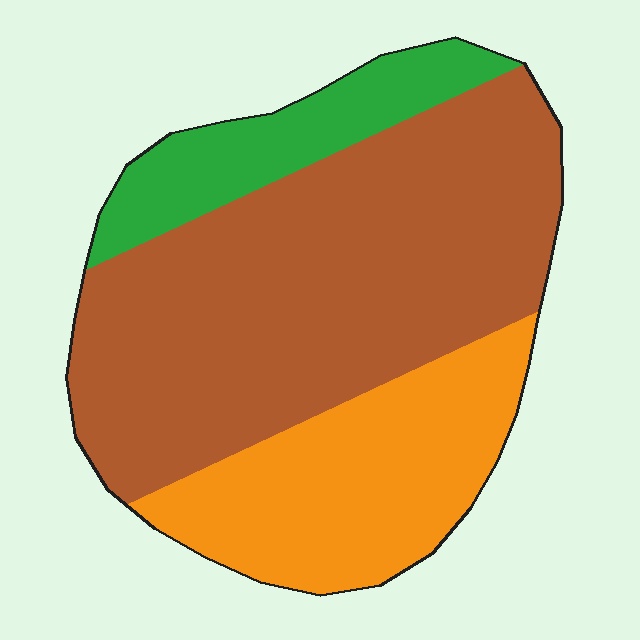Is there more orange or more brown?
Brown.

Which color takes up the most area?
Brown, at roughly 60%.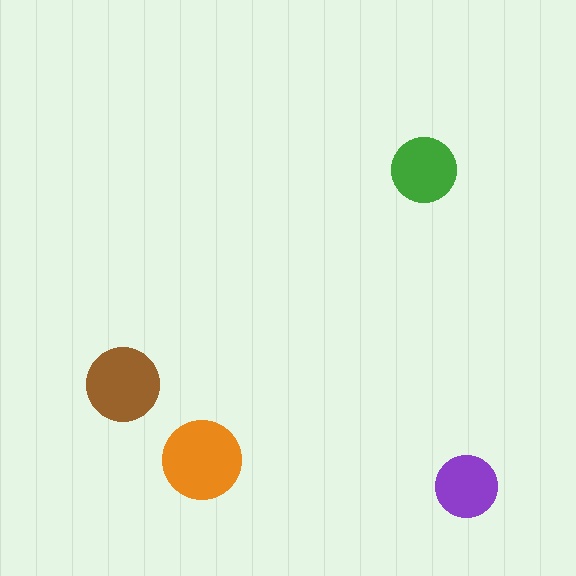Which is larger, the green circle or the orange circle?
The orange one.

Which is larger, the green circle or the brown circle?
The brown one.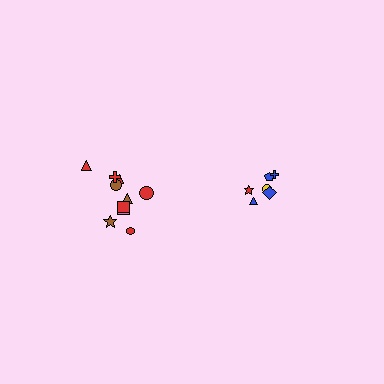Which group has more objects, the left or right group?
The left group.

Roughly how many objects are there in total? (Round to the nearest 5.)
Roughly 15 objects in total.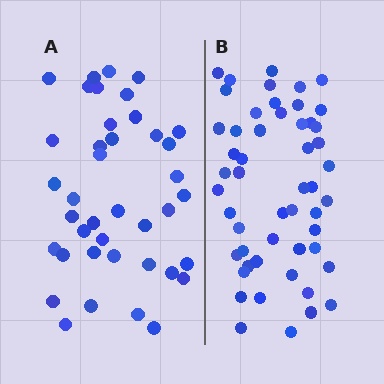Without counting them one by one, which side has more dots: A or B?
Region B (the right region) has more dots.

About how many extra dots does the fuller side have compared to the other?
Region B has roughly 12 or so more dots than region A.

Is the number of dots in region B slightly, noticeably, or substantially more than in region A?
Region B has noticeably more, but not dramatically so. The ratio is roughly 1.3 to 1.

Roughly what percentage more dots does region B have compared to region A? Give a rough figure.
About 30% more.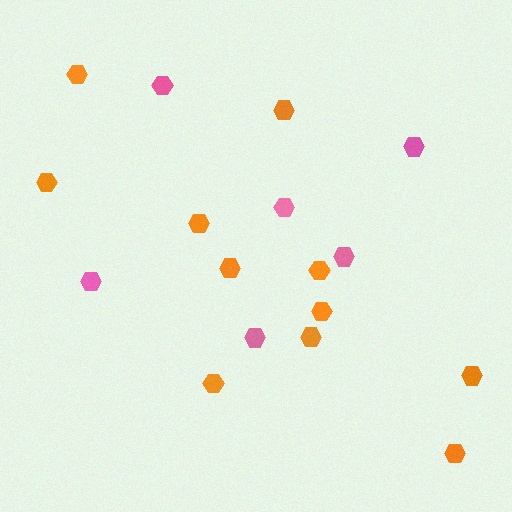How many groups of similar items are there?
There are 2 groups: one group of pink hexagons (6) and one group of orange hexagons (11).